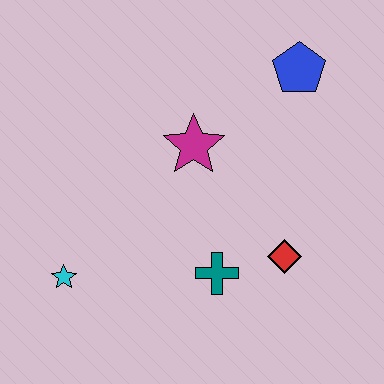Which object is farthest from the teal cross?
The blue pentagon is farthest from the teal cross.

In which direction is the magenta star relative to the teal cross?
The magenta star is above the teal cross.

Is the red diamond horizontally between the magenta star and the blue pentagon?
Yes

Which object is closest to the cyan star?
The teal cross is closest to the cyan star.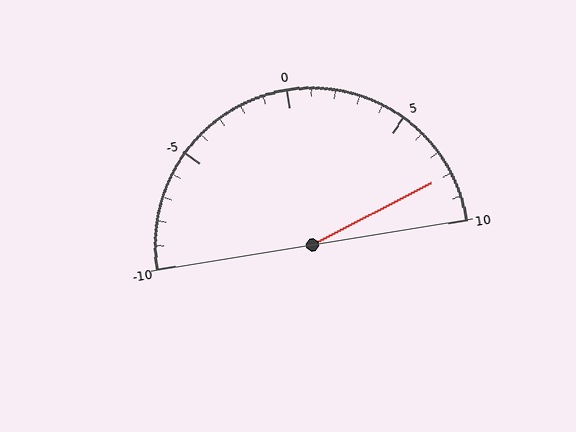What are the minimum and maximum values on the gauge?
The gauge ranges from -10 to 10.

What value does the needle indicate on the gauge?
The needle indicates approximately 8.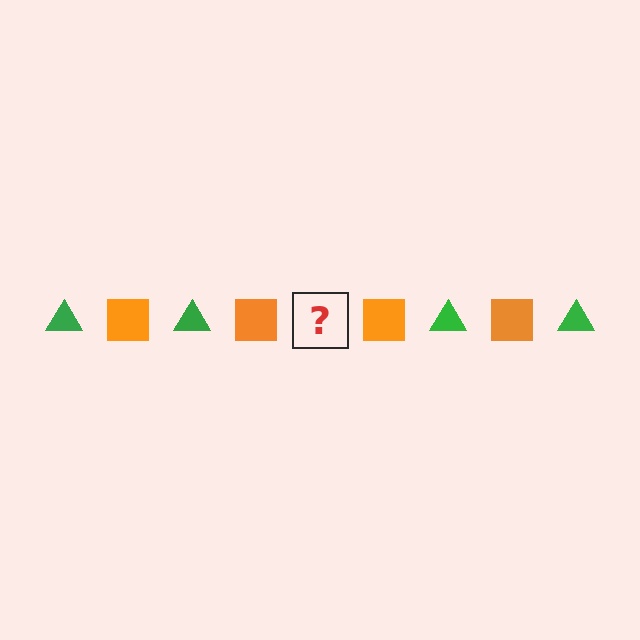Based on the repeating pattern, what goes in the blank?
The blank should be a green triangle.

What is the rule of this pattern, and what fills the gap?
The rule is that the pattern alternates between green triangle and orange square. The gap should be filled with a green triangle.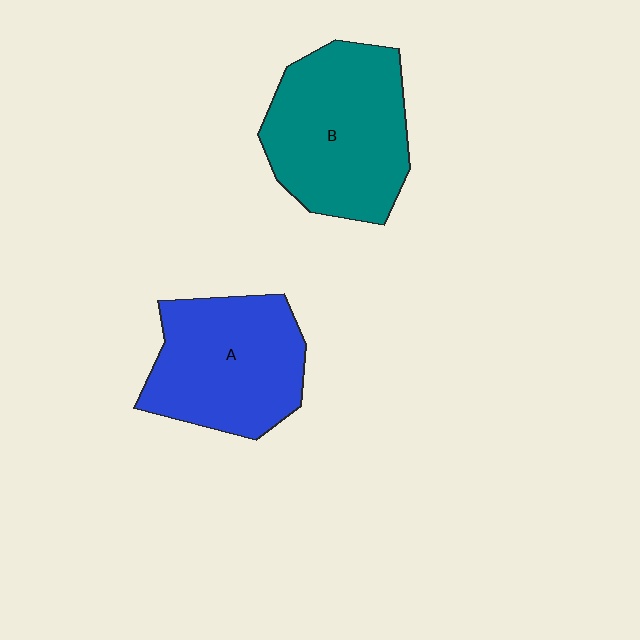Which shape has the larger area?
Shape B (teal).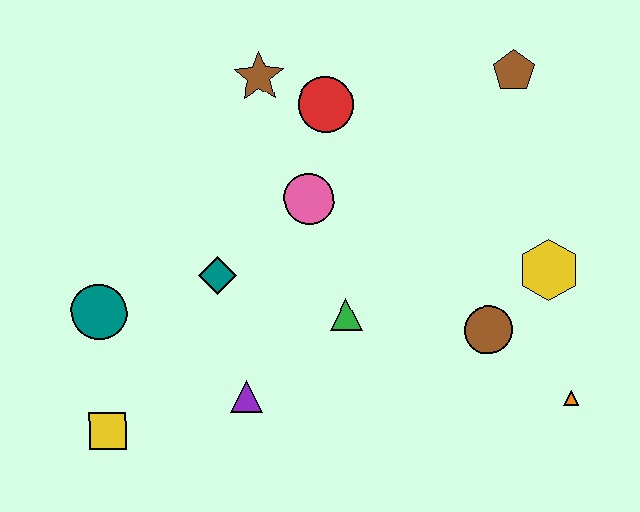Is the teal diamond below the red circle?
Yes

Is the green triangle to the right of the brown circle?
No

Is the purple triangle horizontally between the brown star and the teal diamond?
Yes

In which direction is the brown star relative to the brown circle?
The brown star is above the brown circle.